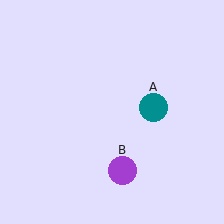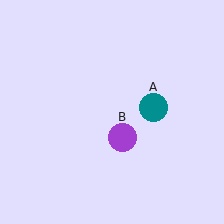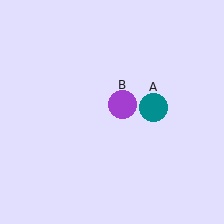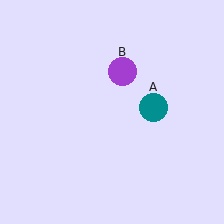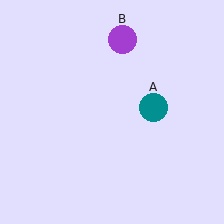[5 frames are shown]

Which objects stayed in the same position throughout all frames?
Teal circle (object A) remained stationary.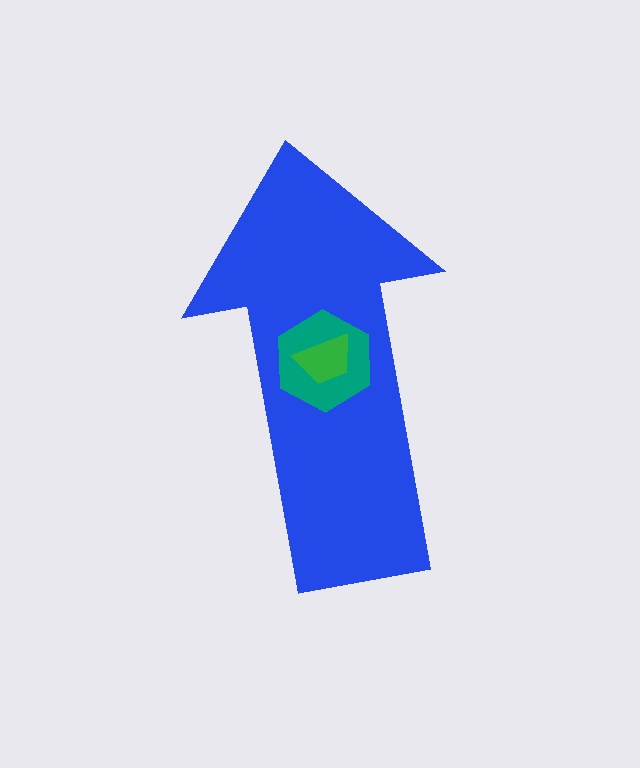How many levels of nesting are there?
3.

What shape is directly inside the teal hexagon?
The green trapezoid.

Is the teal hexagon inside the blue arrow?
Yes.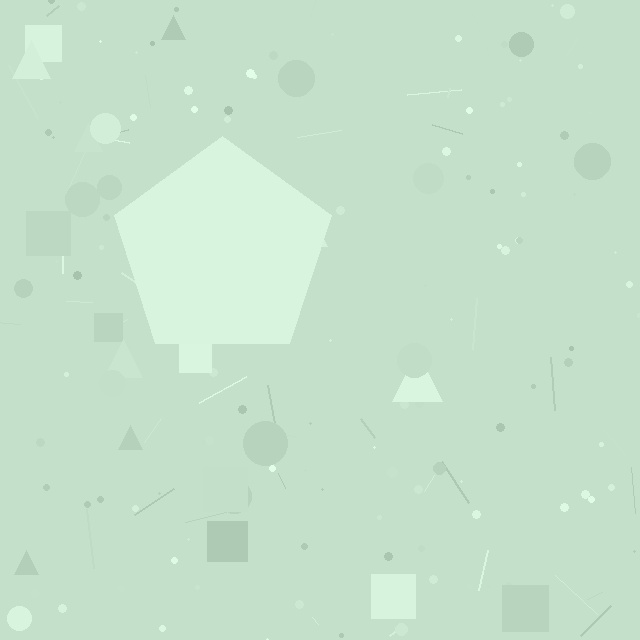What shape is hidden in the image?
A pentagon is hidden in the image.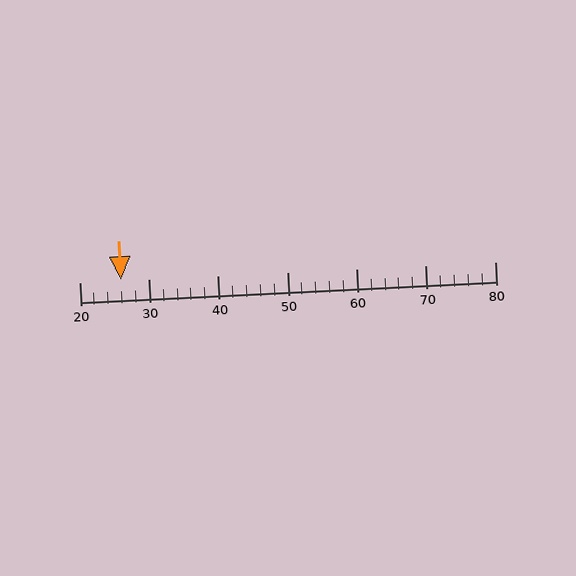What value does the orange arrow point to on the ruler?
The orange arrow points to approximately 26.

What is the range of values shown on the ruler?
The ruler shows values from 20 to 80.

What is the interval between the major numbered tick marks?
The major tick marks are spaced 10 units apart.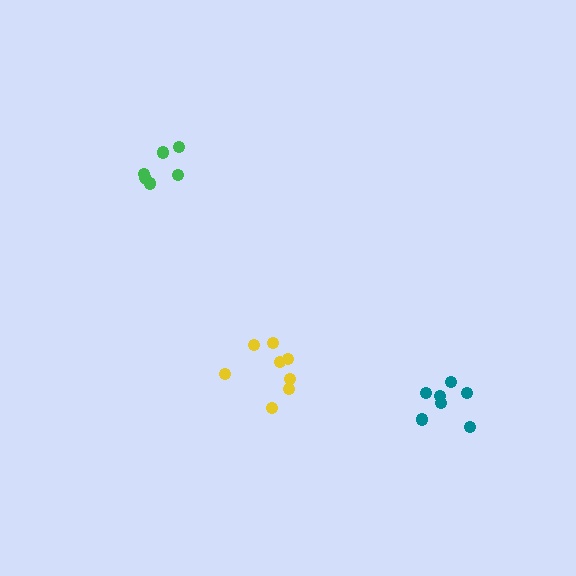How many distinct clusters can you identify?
There are 3 distinct clusters.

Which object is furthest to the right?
The teal cluster is rightmost.